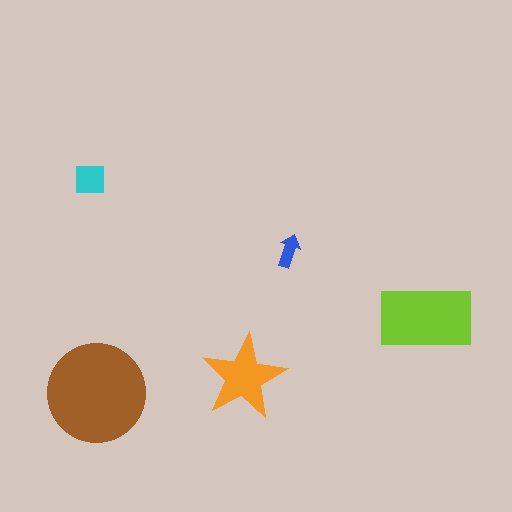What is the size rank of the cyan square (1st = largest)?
4th.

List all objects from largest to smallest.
The brown circle, the lime rectangle, the orange star, the cyan square, the blue arrow.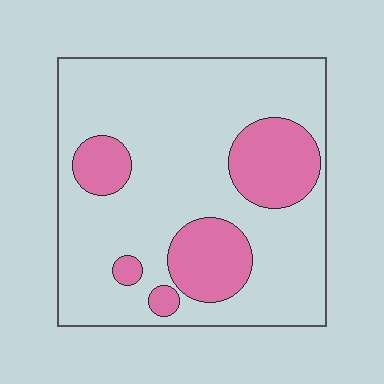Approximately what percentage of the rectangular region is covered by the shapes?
Approximately 25%.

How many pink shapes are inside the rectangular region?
5.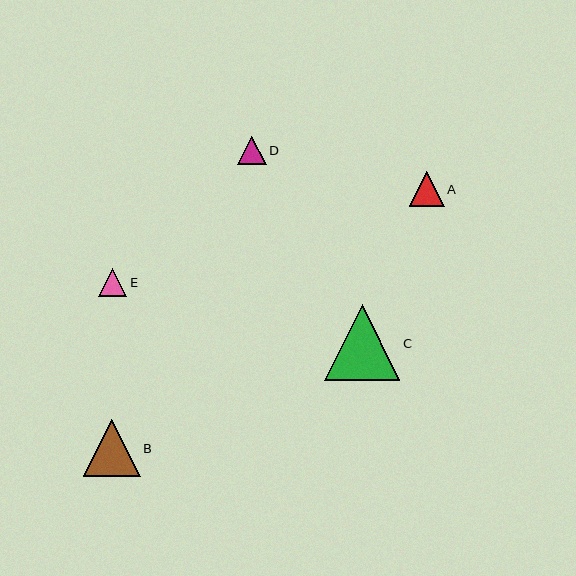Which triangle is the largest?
Triangle C is the largest with a size of approximately 75 pixels.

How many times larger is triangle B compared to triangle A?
Triangle B is approximately 1.6 times the size of triangle A.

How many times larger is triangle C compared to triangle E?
Triangle C is approximately 2.7 times the size of triangle E.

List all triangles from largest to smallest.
From largest to smallest: C, B, A, D, E.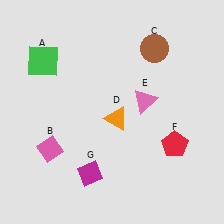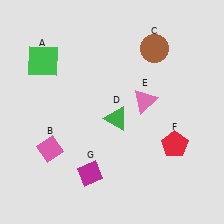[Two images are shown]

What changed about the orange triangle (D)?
In Image 1, D is orange. In Image 2, it changed to green.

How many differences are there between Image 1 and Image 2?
There is 1 difference between the two images.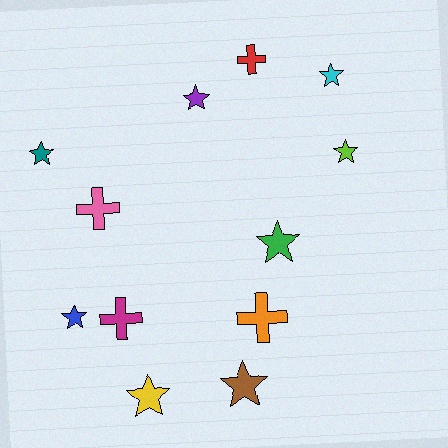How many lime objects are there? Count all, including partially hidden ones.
There is 1 lime object.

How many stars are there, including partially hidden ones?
There are 8 stars.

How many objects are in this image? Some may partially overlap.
There are 12 objects.